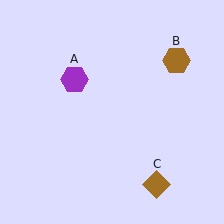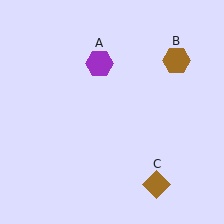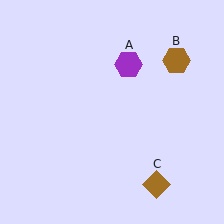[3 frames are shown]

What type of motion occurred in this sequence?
The purple hexagon (object A) rotated clockwise around the center of the scene.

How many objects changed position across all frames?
1 object changed position: purple hexagon (object A).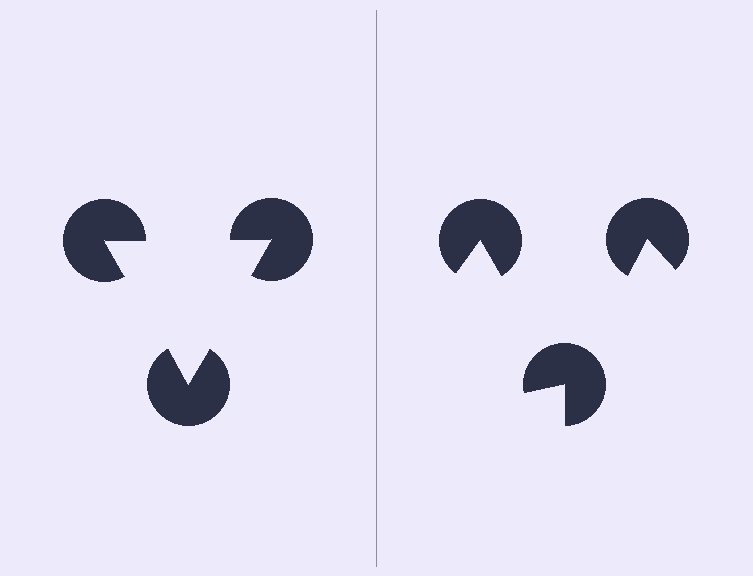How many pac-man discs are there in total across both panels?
6 — 3 on each side.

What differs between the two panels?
The pac-man discs are positioned identically on both sides; only the wedge orientations differ. On the left they align to a triangle; on the right they are misaligned.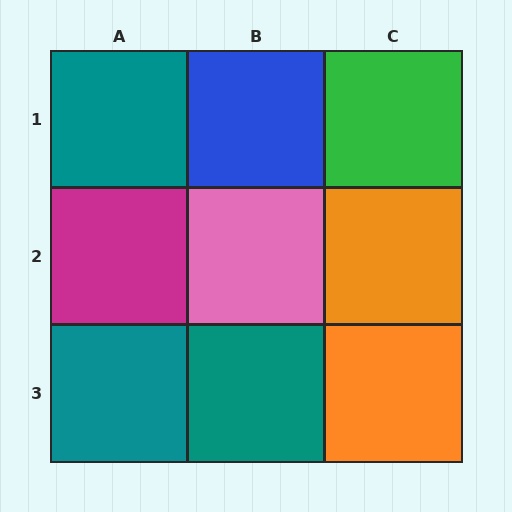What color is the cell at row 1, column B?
Blue.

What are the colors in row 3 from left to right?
Teal, teal, orange.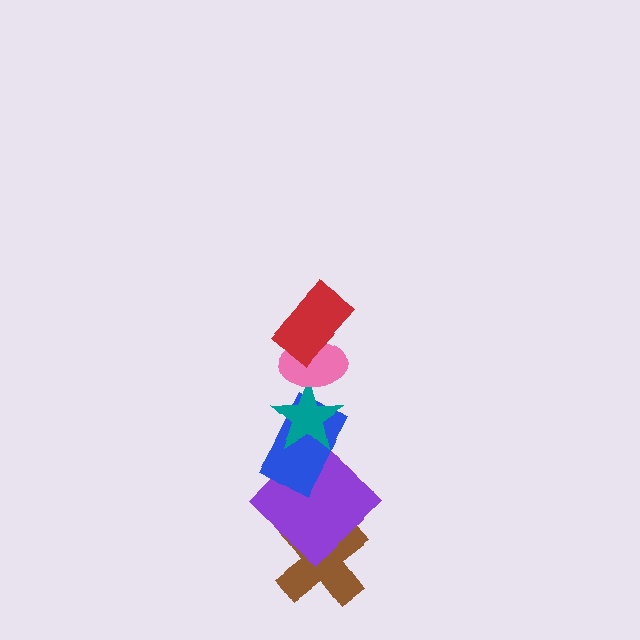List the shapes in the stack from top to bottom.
From top to bottom: the red rectangle, the pink ellipse, the teal star, the blue rectangle, the purple diamond, the brown cross.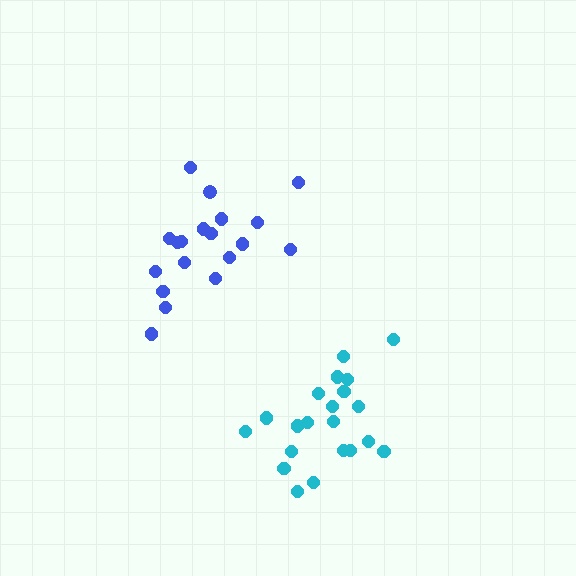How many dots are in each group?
Group 1: 19 dots, Group 2: 21 dots (40 total).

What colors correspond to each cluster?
The clusters are colored: blue, cyan.